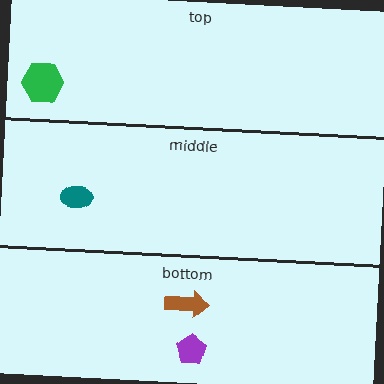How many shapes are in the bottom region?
2.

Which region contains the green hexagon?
The top region.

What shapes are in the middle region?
The teal ellipse.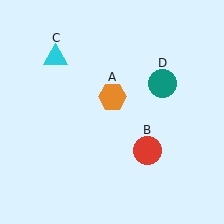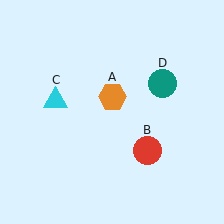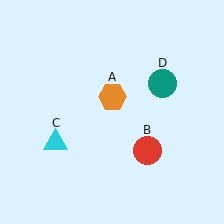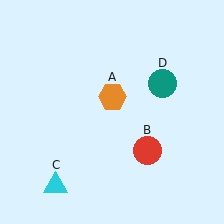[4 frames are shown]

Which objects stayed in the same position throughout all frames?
Orange hexagon (object A) and red circle (object B) and teal circle (object D) remained stationary.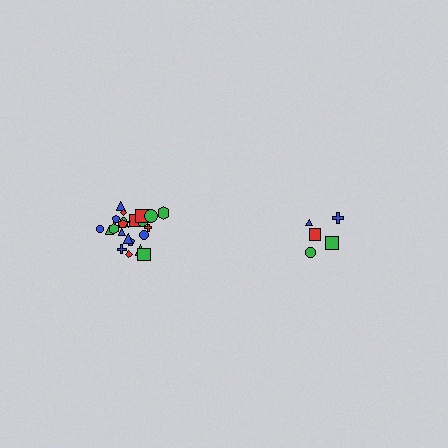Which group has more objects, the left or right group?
The left group.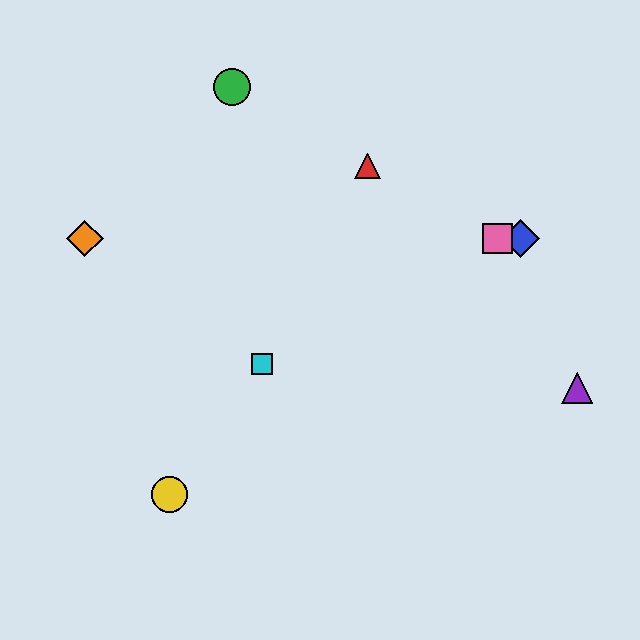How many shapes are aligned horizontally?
3 shapes (the blue diamond, the orange diamond, the pink square) are aligned horizontally.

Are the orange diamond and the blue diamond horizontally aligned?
Yes, both are at y≈238.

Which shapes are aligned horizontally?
The blue diamond, the orange diamond, the pink square are aligned horizontally.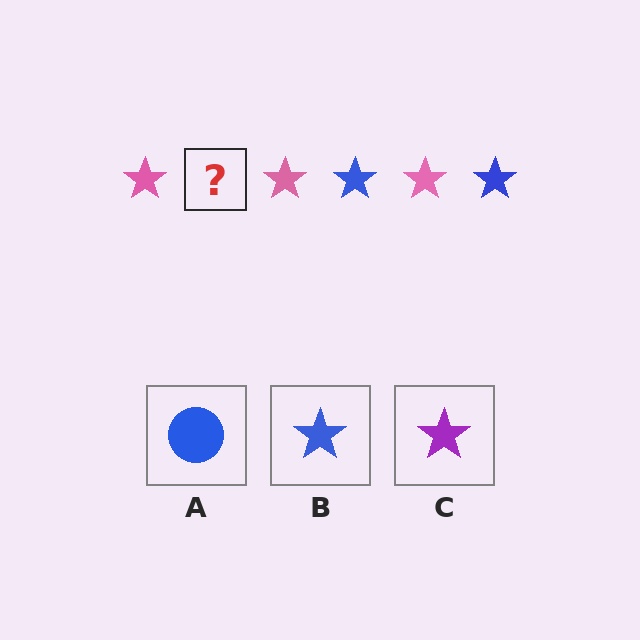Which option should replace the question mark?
Option B.